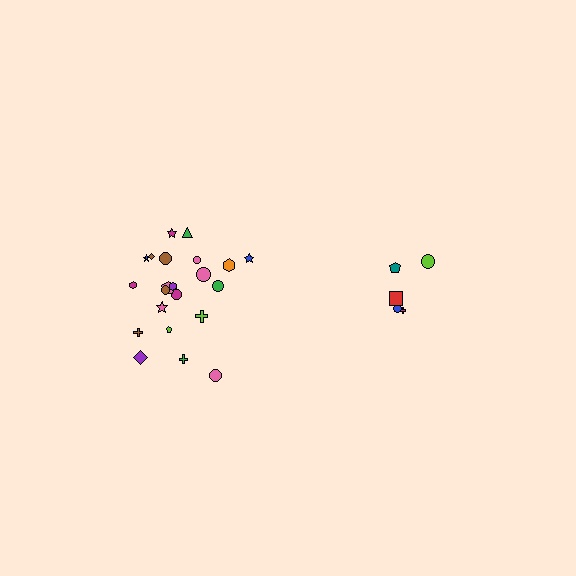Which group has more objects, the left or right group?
The left group.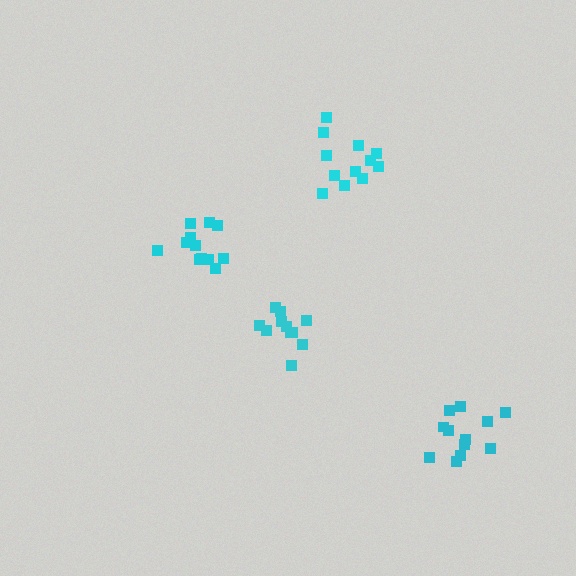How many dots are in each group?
Group 1: 12 dots, Group 2: 12 dots, Group 3: 12 dots, Group 4: 11 dots (47 total).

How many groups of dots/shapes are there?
There are 4 groups.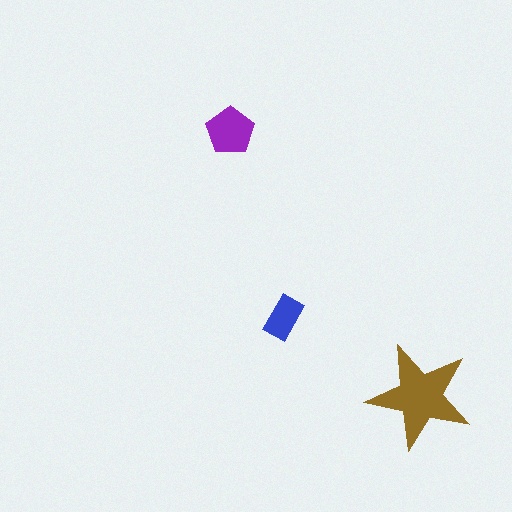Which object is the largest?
The brown star.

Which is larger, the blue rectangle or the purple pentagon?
The purple pentagon.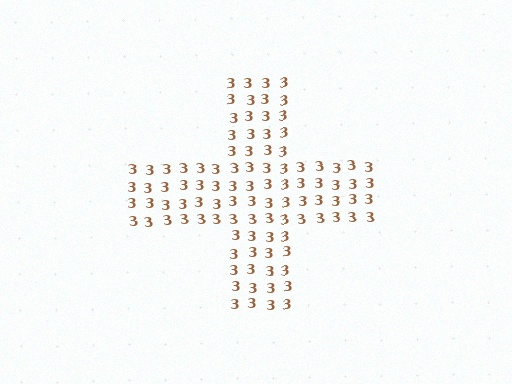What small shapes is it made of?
It is made of small digit 3's.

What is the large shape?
The large shape is a cross.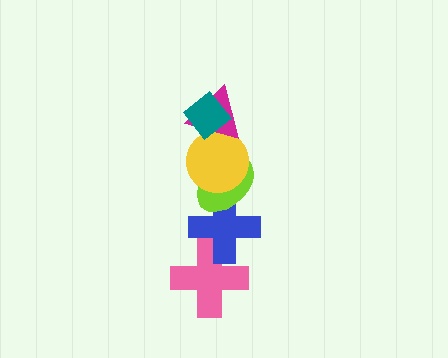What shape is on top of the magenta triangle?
The teal diamond is on top of the magenta triangle.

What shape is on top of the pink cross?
The blue cross is on top of the pink cross.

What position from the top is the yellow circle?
The yellow circle is 3rd from the top.